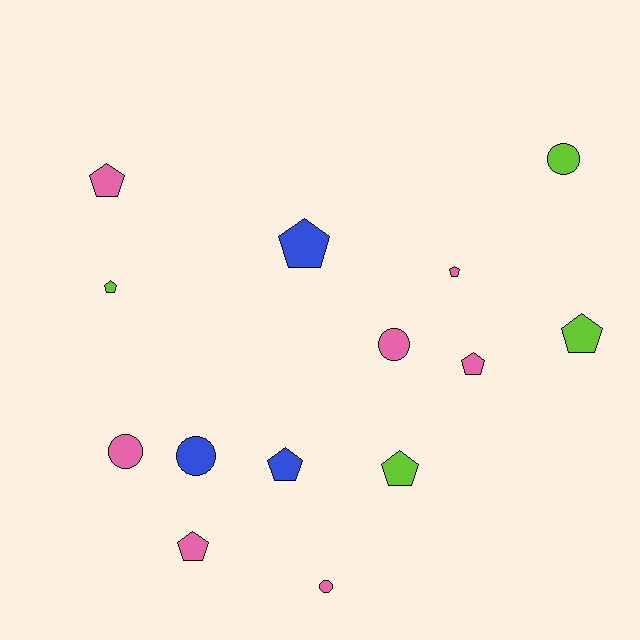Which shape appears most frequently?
Pentagon, with 9 objects.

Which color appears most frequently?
Pink, with 7 objects.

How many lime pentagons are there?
There are 3 lime pentagons.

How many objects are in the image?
There are 14 objects.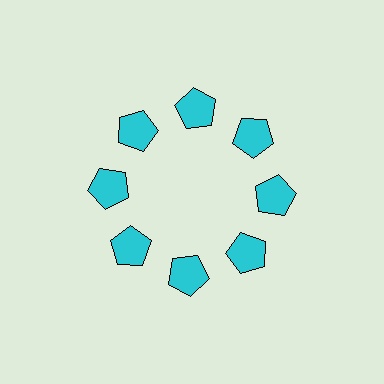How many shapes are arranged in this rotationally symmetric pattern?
There are 8 shapes, arranged in 8 groups of 1.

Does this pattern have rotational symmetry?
Yes, this pattern has 8-fold rotational symmetry. It looks the same after rotating 45 degrees around the center.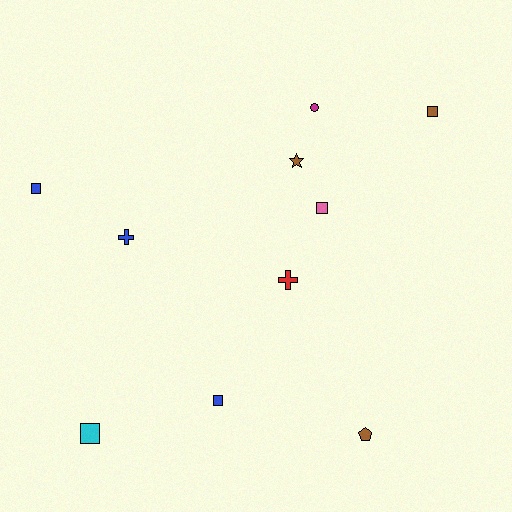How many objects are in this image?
There are 10 objects.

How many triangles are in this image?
There are no triangles.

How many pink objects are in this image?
There is 1 pink object.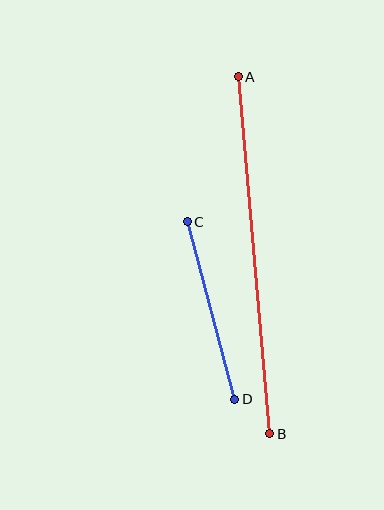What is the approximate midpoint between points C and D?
The midpoint is at approximately (211, 311) pixels.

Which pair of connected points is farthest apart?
Points A and B are farthest apart.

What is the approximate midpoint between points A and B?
The midpoint is at approximately (254, 255) pixels.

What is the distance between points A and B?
The distance is approximately 359 pixels.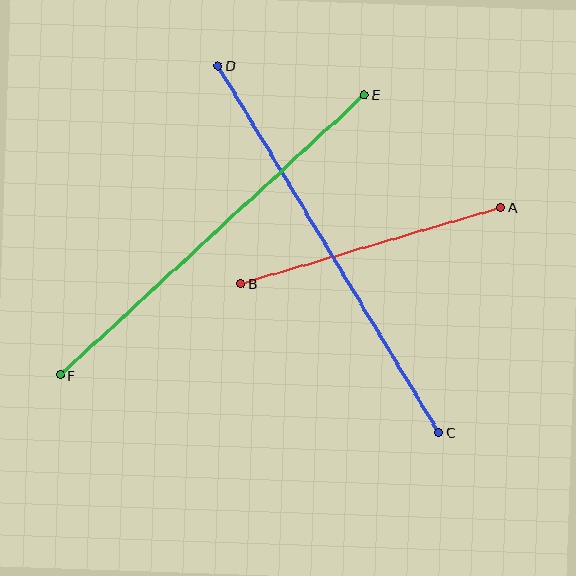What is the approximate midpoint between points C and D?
The midpoint is at approximately (328, 249) pixels.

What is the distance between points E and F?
The distance is approximately 414 pixels.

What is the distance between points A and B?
The distance is approximately 271 pixels.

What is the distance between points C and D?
The distance is approximately 428 pixels.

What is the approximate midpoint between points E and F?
The midpoint is at approximately (212, 235) pixels.